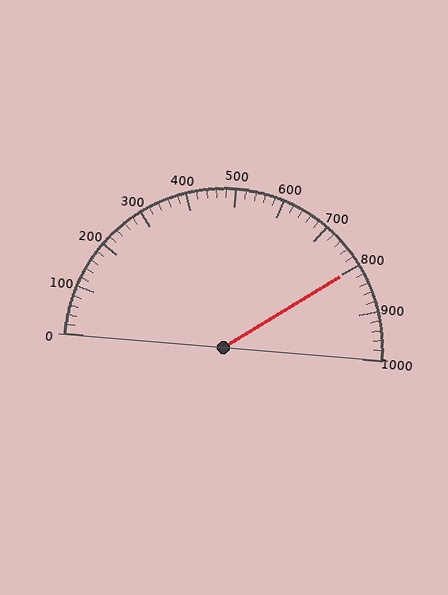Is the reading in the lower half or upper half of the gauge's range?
The reading is in the upper half of the range (0 to 1000).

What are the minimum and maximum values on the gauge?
The gauge ranges from 0 to 1000.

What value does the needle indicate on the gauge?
The needle indicates approximately 800.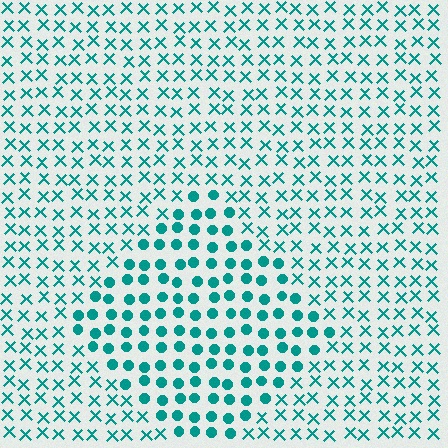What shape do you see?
I see a diamond.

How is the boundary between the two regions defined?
The boundary is defined by a change in element shape: circles inside vs. X marks outside. All elements share the same color and spacing.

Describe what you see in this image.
The image is filled with small teal elements arranged in a uniform grid. A diamond-shaped region contains circles, while the surrounding area contains X marks. The boundary is defined purely by the change in element shape.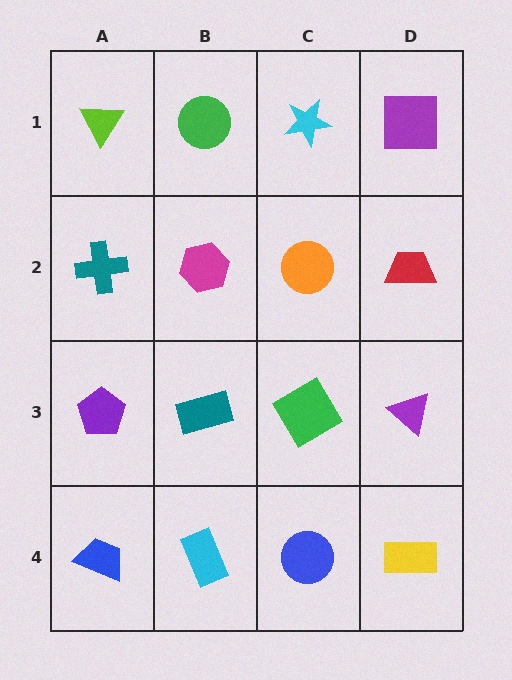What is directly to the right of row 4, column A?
A cyan rectangle.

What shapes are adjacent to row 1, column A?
A teal cross (row 2, column A), a green circle (row 1, column B).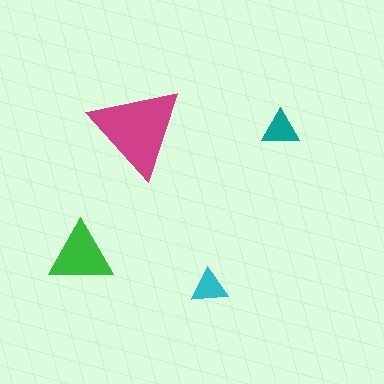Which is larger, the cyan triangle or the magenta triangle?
The magenta one.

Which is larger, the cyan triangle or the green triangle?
The green one.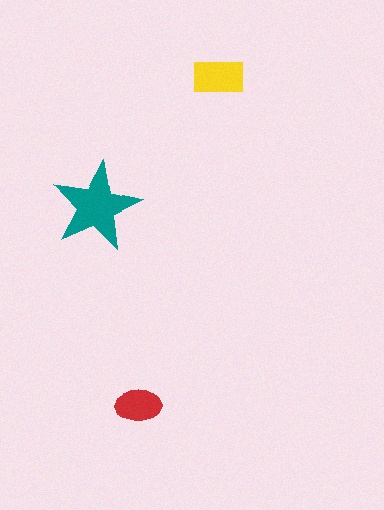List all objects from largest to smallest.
The teal star, the yellow rectangle, the red ellipse.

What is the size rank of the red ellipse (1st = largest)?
3rd.